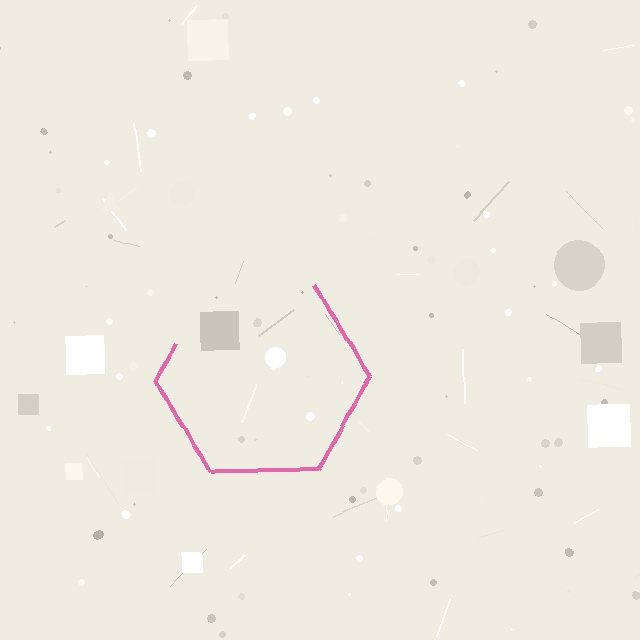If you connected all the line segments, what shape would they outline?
They would outline a hexagon.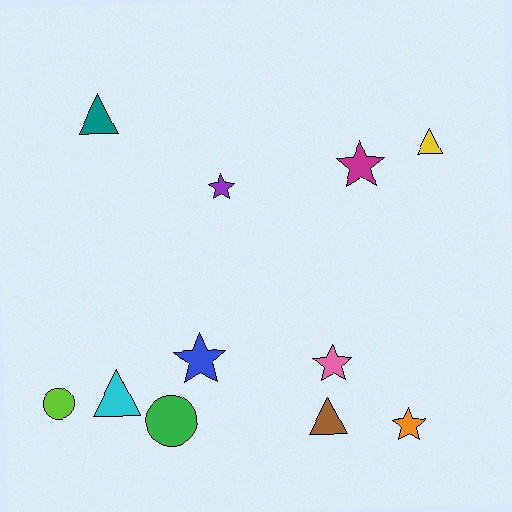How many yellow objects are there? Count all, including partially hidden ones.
There is 1 yellow object.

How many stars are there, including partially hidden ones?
There are 5 stars.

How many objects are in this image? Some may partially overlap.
There are 11 objects.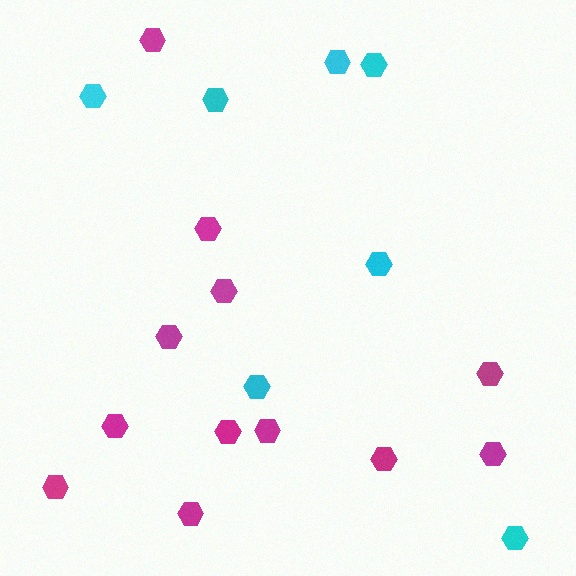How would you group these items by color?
There are 2 groups: one group of cyan hexagons (7) and one group of magenta hexagons (12).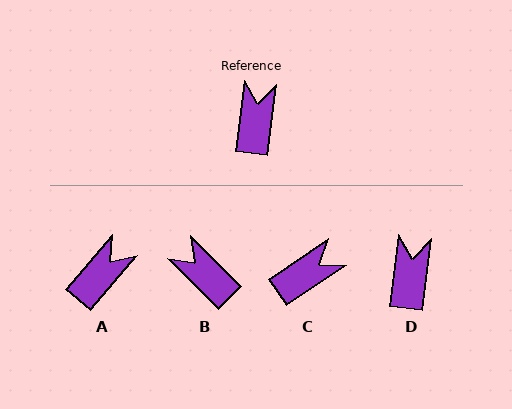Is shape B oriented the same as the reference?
No, it is off by about 52 degrees.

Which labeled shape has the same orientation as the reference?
D.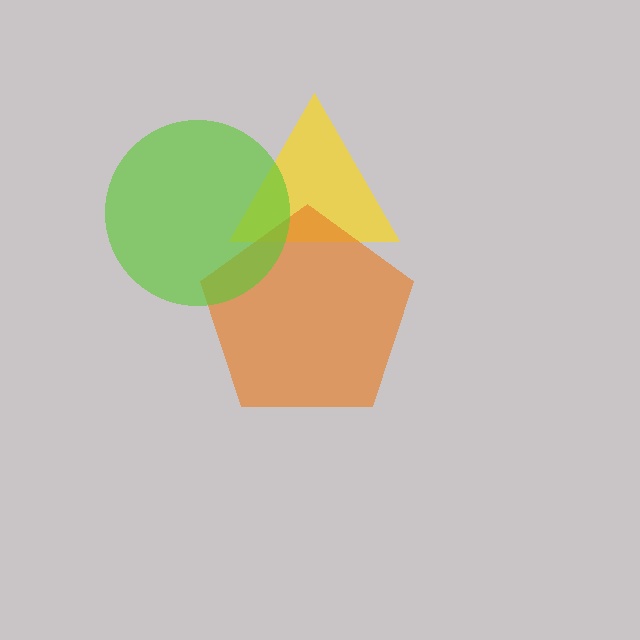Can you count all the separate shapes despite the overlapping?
Yes, there are 3 separate shapes.